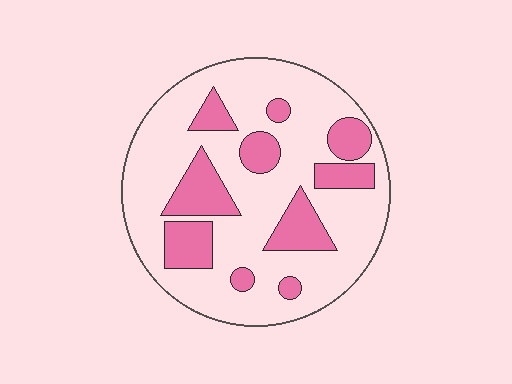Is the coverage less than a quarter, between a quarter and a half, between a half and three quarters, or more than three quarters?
Between a quarter and a half.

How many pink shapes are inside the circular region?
10.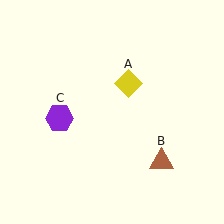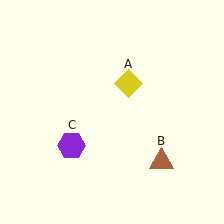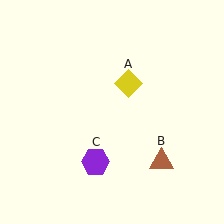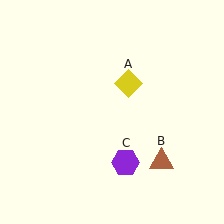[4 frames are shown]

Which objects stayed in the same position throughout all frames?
Yellow diamond (object A) and brown triangle (object B) remained stationary.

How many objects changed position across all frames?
1 object changed position: purple hexagon (object C).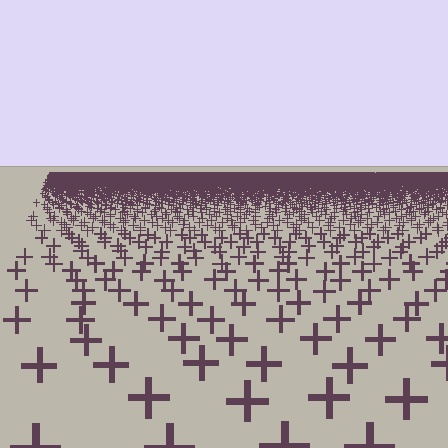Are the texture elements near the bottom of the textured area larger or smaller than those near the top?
Larger. Near the bottom, elements are closer to the viewer and appear at a bigger on-screen size.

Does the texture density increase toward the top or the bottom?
Density increases toward the top.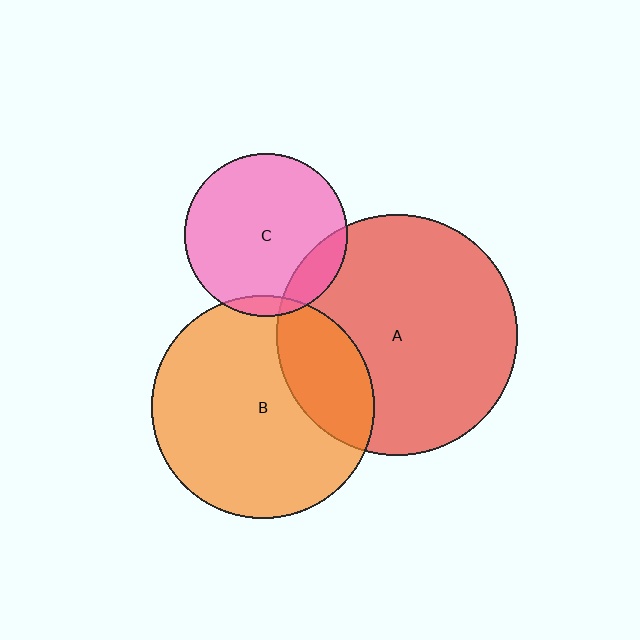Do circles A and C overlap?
Yes.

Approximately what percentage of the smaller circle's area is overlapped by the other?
Approximately 15%.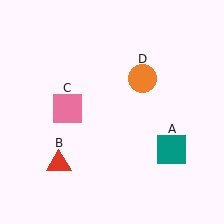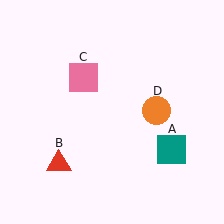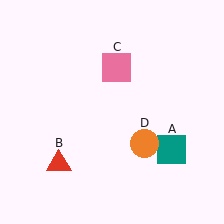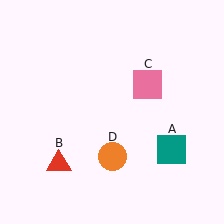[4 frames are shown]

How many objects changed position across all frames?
2 objects changed position: pink square (object C), orange circle (object D).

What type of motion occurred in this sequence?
The pink square (object C), orange circle (object D) rotated clockwise around the center of the scene.